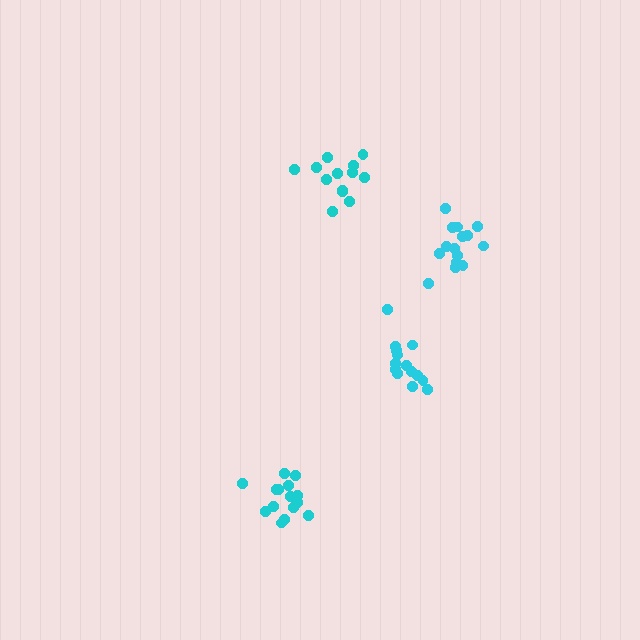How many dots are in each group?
Group 1: 13 dots, Group 2: 14 dots, Group 3: 15 dots, Group 4: 16 dots (58 total).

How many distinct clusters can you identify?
There are 4 distinct clusters.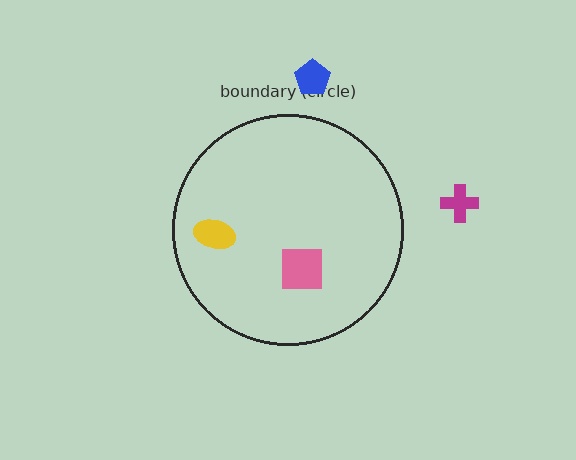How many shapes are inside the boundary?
2 inside, 2 outside.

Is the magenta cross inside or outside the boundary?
Outside.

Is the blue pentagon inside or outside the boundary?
Outside.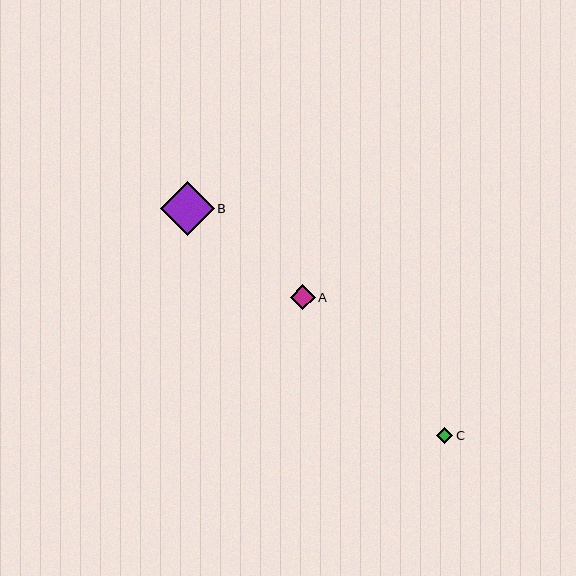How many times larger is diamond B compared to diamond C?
Diamond B is approximately 3.3 times the size of diamond C.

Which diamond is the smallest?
Diamond C is the smallest with a size of approximately 16 pixels.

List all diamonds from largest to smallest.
From largest to smallest: B, A, C.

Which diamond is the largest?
Diamond B is the largest with a size of approximately 54 pixels.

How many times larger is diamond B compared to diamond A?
Diamond B is approximately 2.2 times the size of diamond A.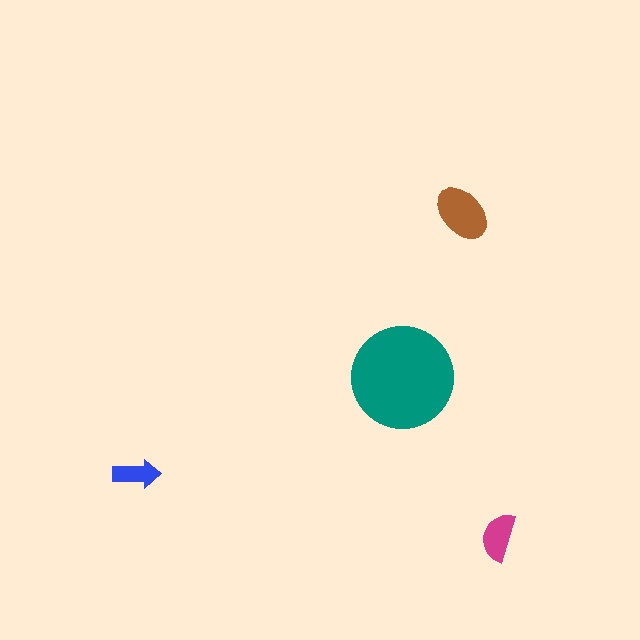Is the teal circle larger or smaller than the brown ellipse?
Larger.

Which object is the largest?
The teal circle.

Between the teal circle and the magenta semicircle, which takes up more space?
The teal circle.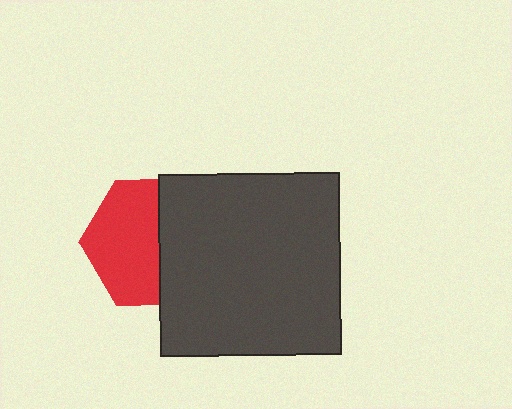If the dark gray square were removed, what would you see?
You would see the complete red hexagon.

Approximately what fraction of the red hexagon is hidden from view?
Roughly 44% of the red hexagon is hidden behind the dark gray square.